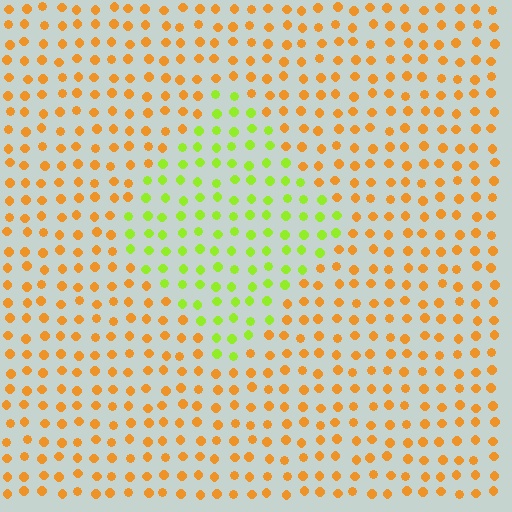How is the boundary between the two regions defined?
The boundary is defined purely by a slight shift in hue (about 55 degrees). Spacing, size, and orientation are identical on both sides.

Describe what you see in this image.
The image is filled with small orange elements in a uniform arrangement. A diamond-shaped region is visible where the elements are tinted to a slightly different hue, forming a subtle color boundary.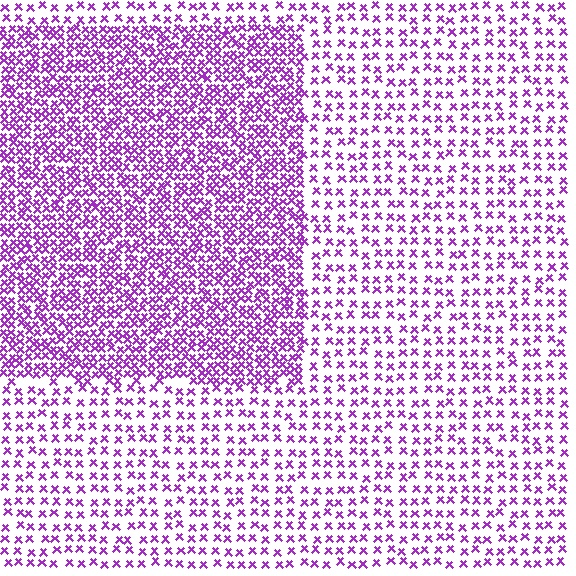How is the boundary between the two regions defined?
The boundary is defined by a change in element density (approximately 2.3x ratio). All elements are the same color, size, and shape.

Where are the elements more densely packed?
The elements are more densely packed inside the rectangle boundary.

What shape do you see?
I see a rectangle.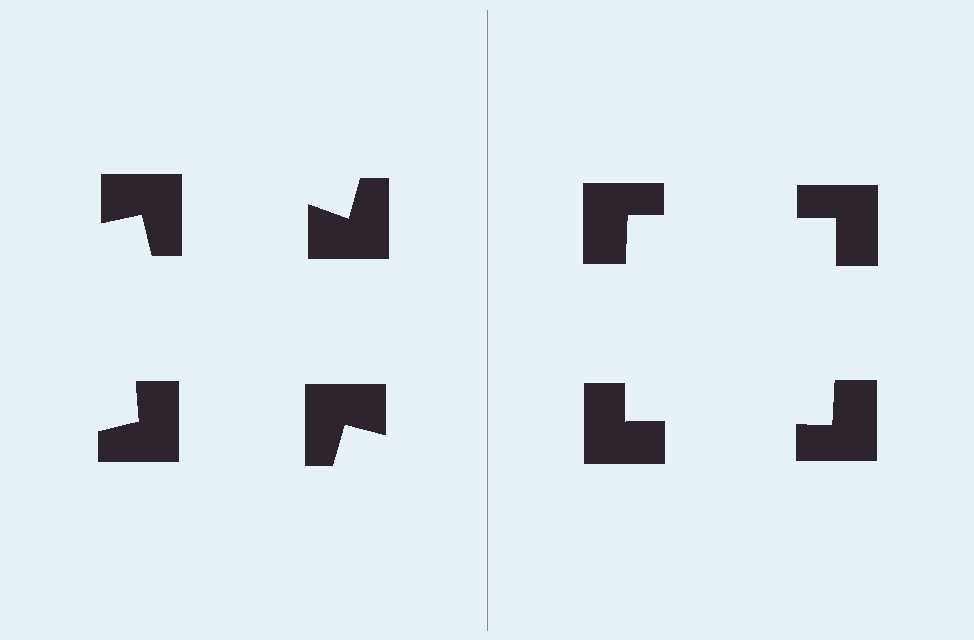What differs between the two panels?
The notched squares are positioned identically on both sides; only the wedge orientations differ. On the right they align to a square; on the left they are misaligned.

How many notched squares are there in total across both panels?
8 — 4 on each side.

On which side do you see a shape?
An illusory square appears on the right side. On the left side the wedge cuts are rotated, so no coherent shape forms.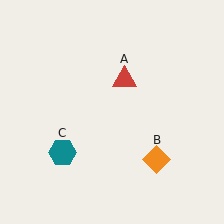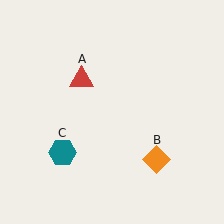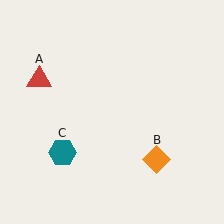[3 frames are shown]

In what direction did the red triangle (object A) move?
The red triangle (object A) moved left.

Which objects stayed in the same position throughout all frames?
Orange diamond (object B) and teal hexagon (object C) remained stationary.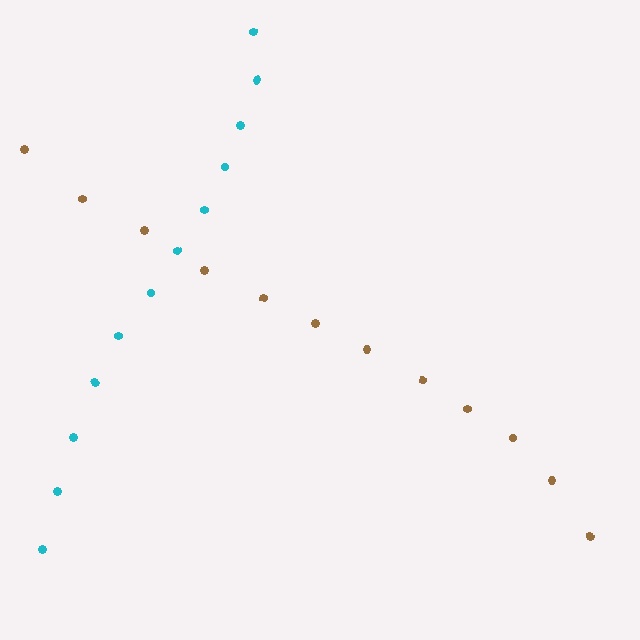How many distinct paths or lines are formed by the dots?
There are 2 distinct paths.